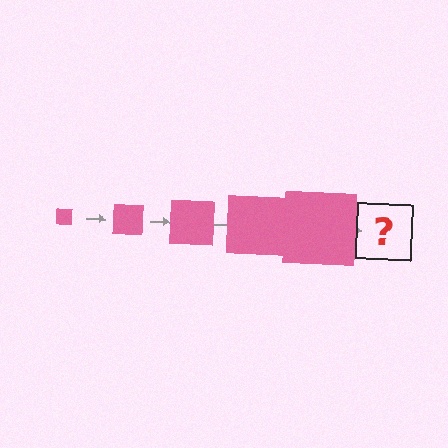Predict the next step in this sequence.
The next step is a pink square, larger than the previous one.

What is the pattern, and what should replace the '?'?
The pattern is that the square gets progressively larger each step. The '?' should be a pink square, larger than the previous one.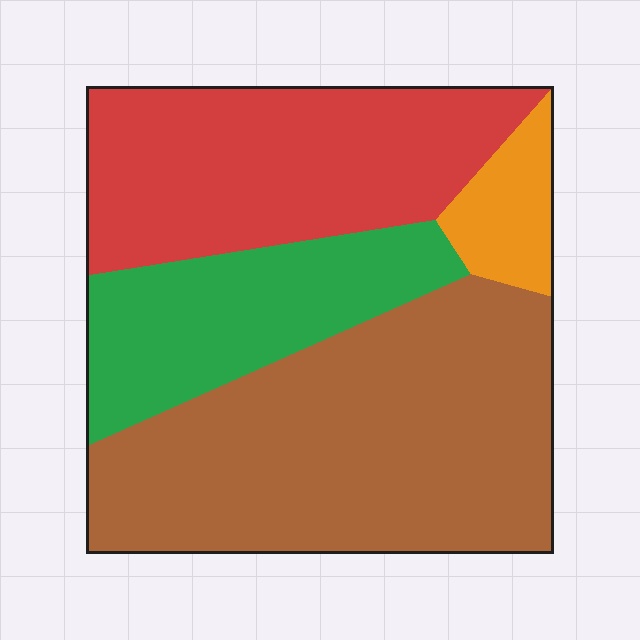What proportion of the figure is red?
Red covers 29% of the figure.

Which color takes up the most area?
Brown, at roughly 45%.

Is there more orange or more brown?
Brown.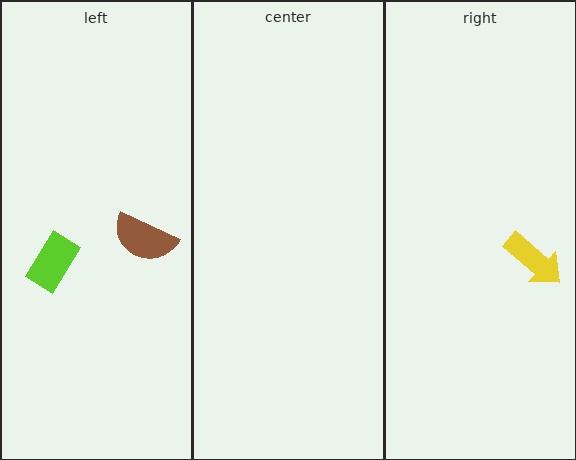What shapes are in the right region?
The yellow arrow.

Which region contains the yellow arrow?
The right region.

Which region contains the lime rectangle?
The left region.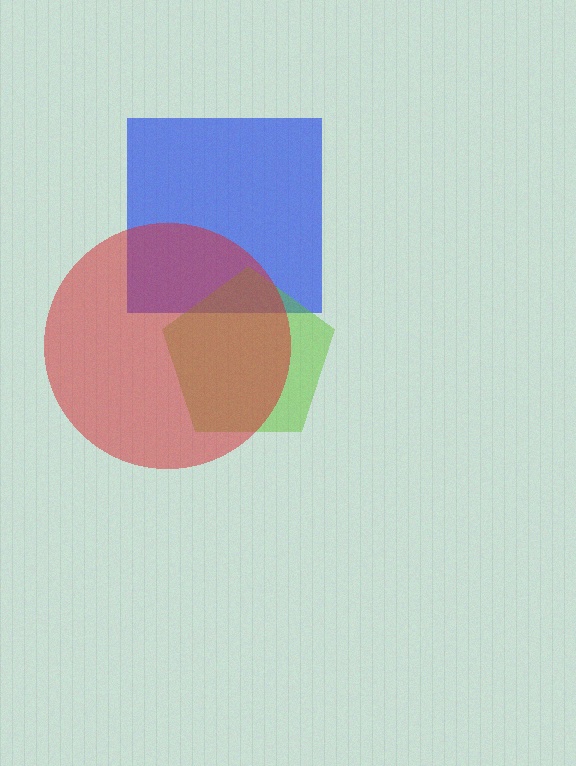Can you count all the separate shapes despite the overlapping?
Yes, there are 3 separate shapes.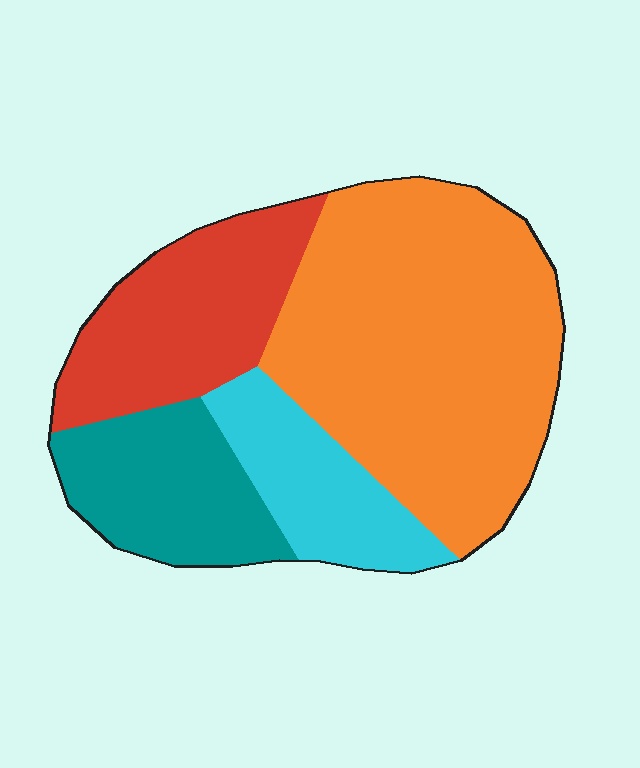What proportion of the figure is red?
Red covers about 20% of the figure.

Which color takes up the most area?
Orange, at roughly 50%.